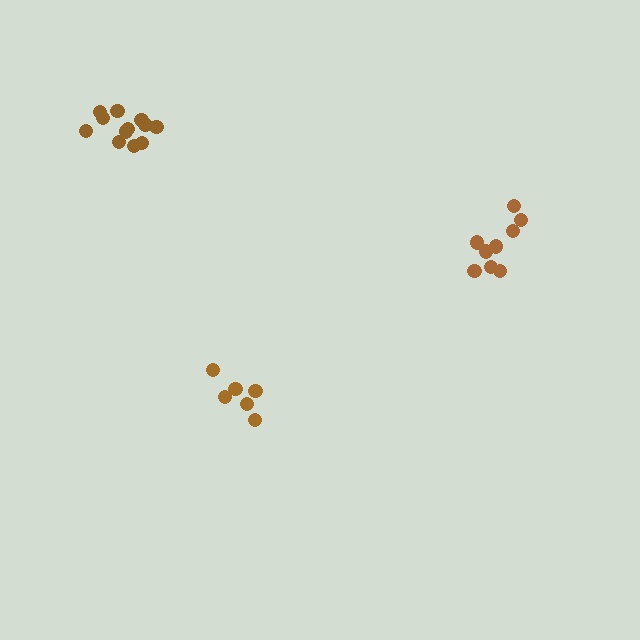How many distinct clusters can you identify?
There are 3 distinct clusters.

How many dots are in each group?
Group 1: 6 dots, Group 2: 9 dots, Group 3: 12 dots (27 total).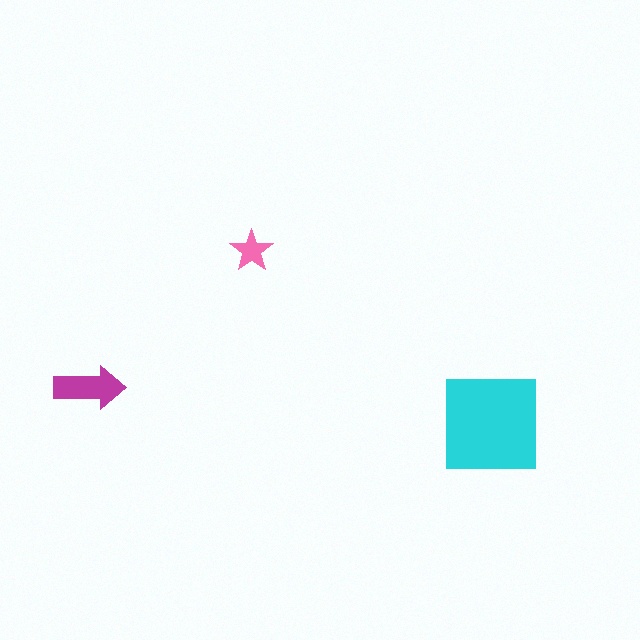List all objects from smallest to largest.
The pink star, the magenta arrow, the cyan square.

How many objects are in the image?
There are 3 objects in the image.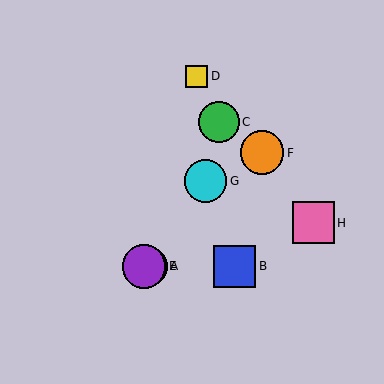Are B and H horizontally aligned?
No, B is at y≈266 and H is at y≈223.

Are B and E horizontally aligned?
Yes, both are at y≈266.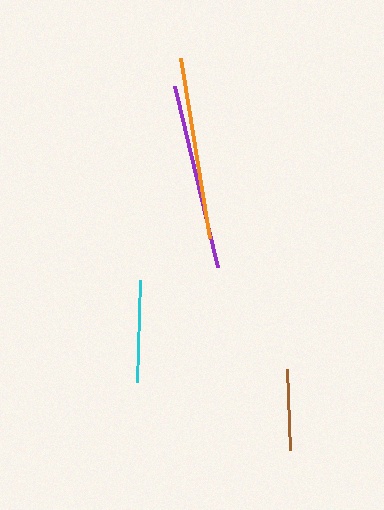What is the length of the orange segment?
The orange segment is approximately 183 pixels long.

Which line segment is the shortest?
The brown line is the shortest at approximately 81 pixels.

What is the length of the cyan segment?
The cyan segment is approximately 102 pixels long.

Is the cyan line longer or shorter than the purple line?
The purple line is longer than the cyan line.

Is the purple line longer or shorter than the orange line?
The purple line is longer than the orange line.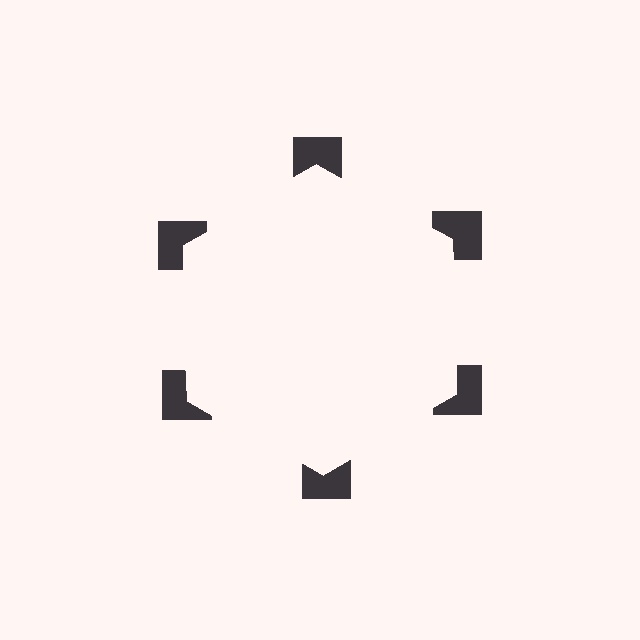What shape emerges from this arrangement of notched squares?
An illusory hexagon — its edges are inferred from the aligned wedge cuts in the notched squares, not physically drawn.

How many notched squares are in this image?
There are 6 — one at each vertex of the illusory hexagon.